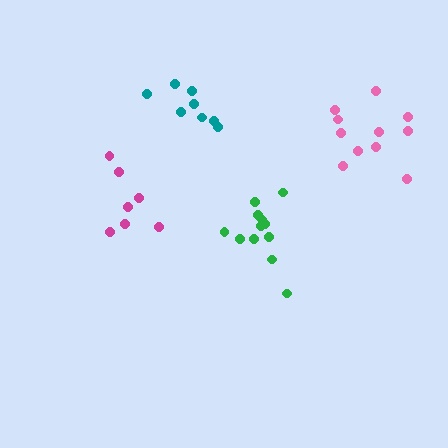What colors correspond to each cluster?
The clusters are colored: pink, green, magenta, teal.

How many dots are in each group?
Group 1: 11 dots, Group 2: 12 dots, Group 3: 7 dots, Group 4: 8 dots (38 total).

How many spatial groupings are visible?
There are 4 spatial groupings.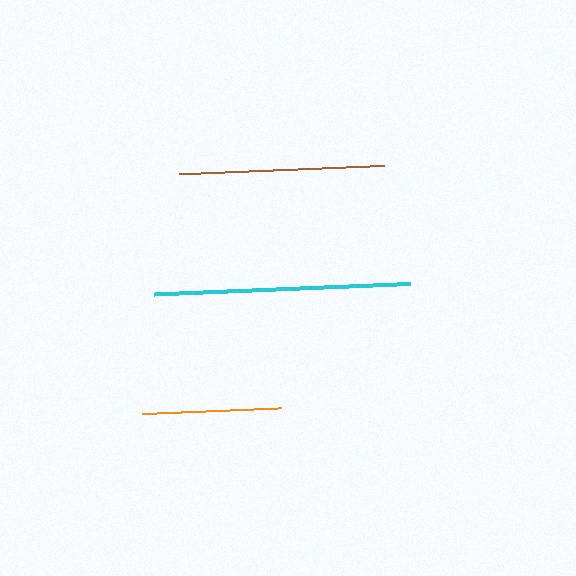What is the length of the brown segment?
The brown segment is approximately 205 pixels long.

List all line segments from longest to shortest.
From longest to shortest: cyan, brown, orange.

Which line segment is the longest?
The cyan line is the longest at approximately 256 pixels.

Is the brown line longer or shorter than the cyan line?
The cyan line is longer than the brown line.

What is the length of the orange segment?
The orange segment is approximately 139 pixels long.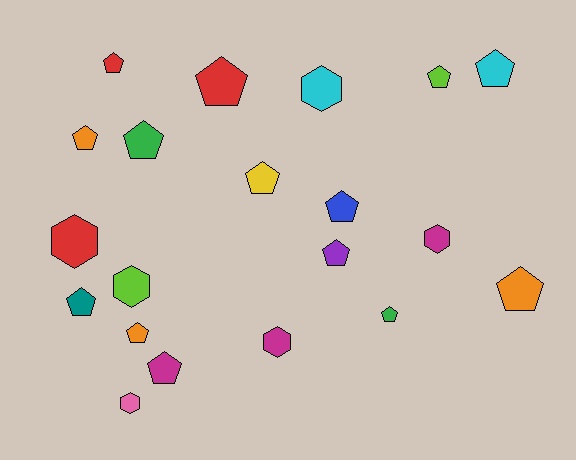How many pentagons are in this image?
There are 14 pentagons.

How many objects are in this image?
There are 20 objects.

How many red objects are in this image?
There are 3 red objects.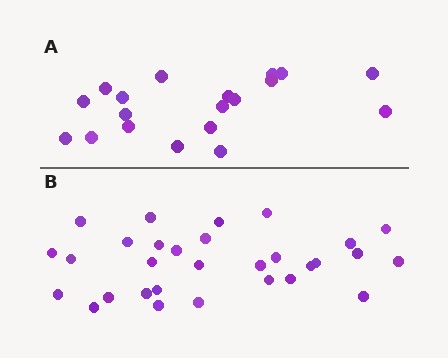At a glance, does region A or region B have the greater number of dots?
Region B (the bottom region) has more dots.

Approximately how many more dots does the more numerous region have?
Region B has roughly 12 or so more dots than region A.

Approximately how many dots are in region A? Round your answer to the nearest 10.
About 20 dots. (The exact count is 19, which rounds to 20.)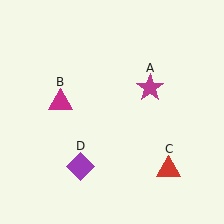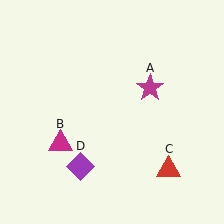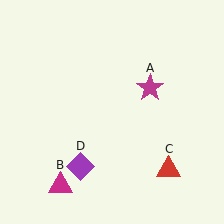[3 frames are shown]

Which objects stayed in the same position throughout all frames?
Magenta star (object A) and red triangle (object C) and purple diamond (object D) remained stationary.